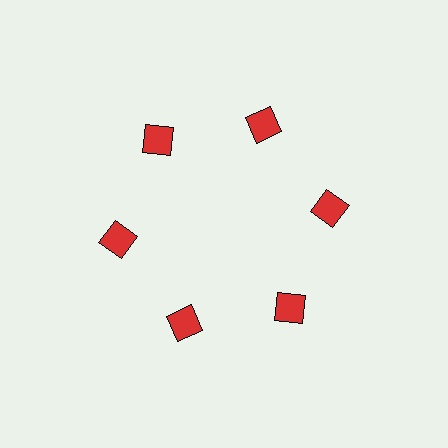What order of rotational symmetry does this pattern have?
This pattern has 6-fold rotational symmetry.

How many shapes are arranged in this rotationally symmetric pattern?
There are 6 shapes, arranged in 6 groups of 1.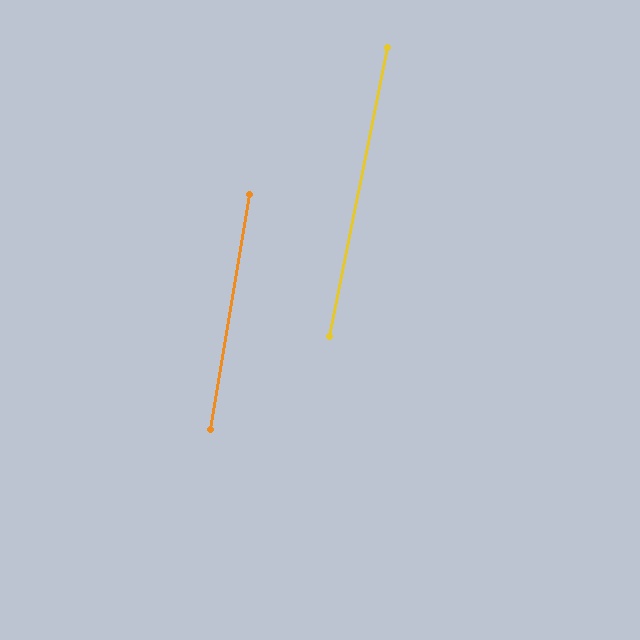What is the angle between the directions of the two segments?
Approximately 2 degrees.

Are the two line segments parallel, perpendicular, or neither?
Parallel — their directions differ by only 1.8°.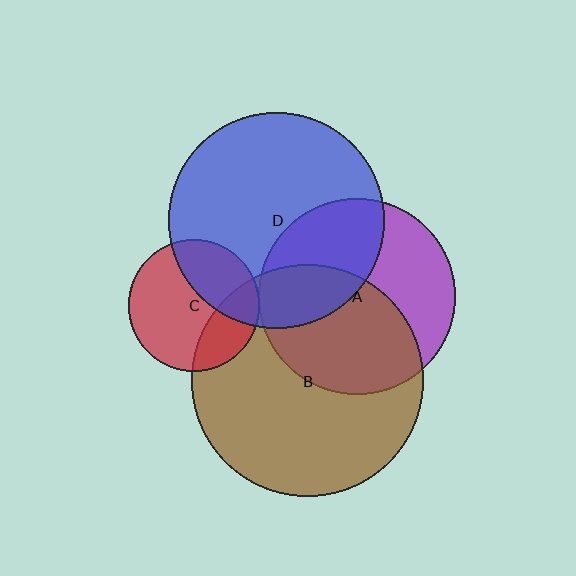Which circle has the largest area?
Circle B (brown).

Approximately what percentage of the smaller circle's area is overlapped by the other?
Approximately 20%.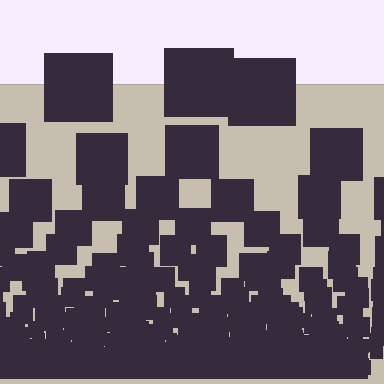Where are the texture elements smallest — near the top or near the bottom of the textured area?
Near the bottom.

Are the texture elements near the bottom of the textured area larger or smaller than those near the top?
Smaller. The gradient is inverted — elements near the bottom are smaller and denser.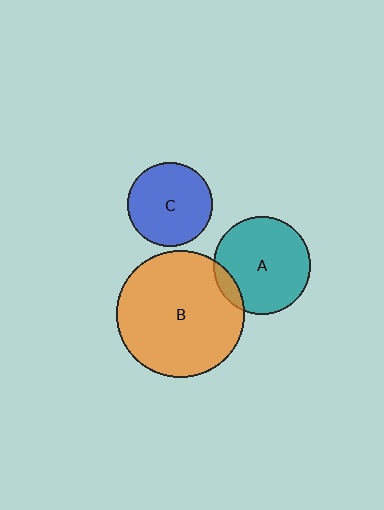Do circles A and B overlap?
Yes.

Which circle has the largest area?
Circle B (orange).